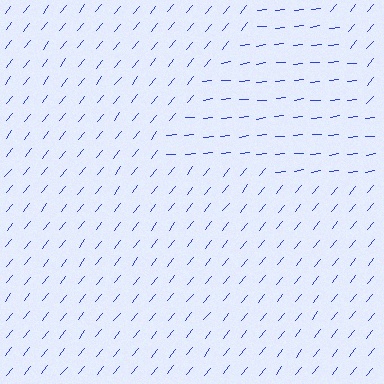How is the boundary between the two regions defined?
The boundary is defined purely by a change in line orientation (approximately 45 degrees difference). All lines are the same color and thickness.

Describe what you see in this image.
The image is filled with small blue line segments. A triangle region in the image has lines oriented differently from the surrounding lines, creating a visible texture boundary.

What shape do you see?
I see a triangle.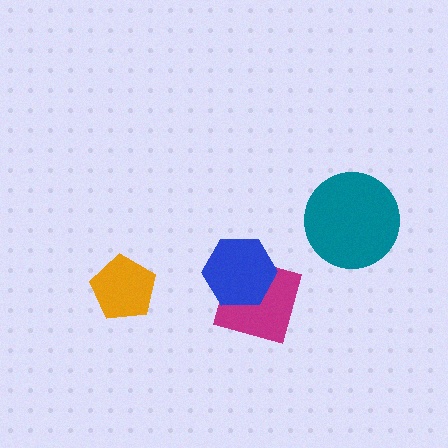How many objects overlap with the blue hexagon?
1 object overlaps with the blue hexagon.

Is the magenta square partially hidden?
Yes, it is partially covered by another shape.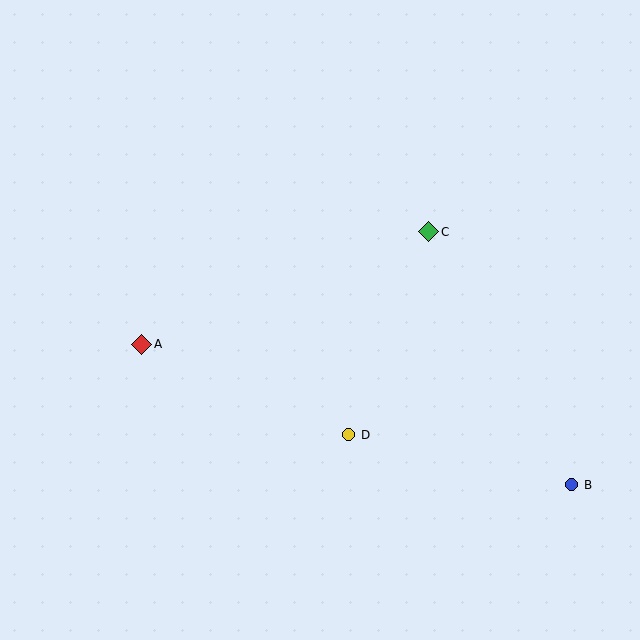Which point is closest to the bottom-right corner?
Point B is closest to the bottom-right corner.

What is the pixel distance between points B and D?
The distance between B and D is 229 pixels.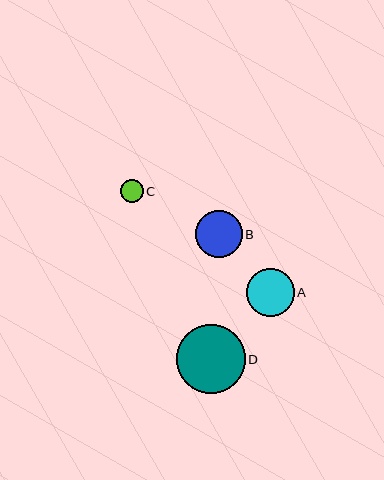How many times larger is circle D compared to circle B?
Circle D is approximately 1.5 times the size of circle B.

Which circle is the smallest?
Circle C is the smallest with a size of approximately 23 pixels.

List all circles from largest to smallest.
From largest to smallest: D, A, B, C.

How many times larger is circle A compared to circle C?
Circle A is approximately 2.1 times the size of circle C.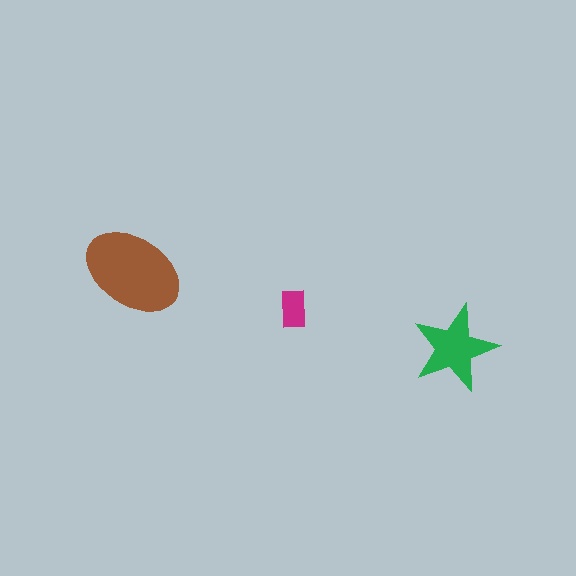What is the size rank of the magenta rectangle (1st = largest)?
3rd.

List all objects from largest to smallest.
The brown ellipse, the green star, the magenta rectangle.